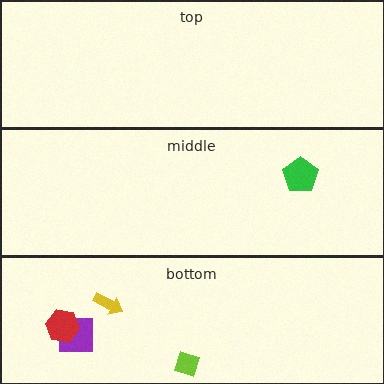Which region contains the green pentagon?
The middle region.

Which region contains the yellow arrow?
The bottom region.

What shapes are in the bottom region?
The purple square, the lime diamond, the yellow arrow, the red hexagon.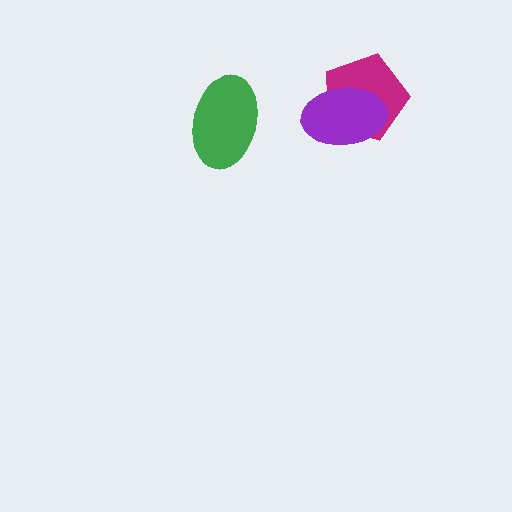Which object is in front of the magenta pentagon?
The purple ellipse is in front of the magenta pentagon.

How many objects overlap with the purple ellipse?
1 object overlaps with the purple ellipse.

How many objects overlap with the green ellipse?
0 objects overlap with the green ellipse.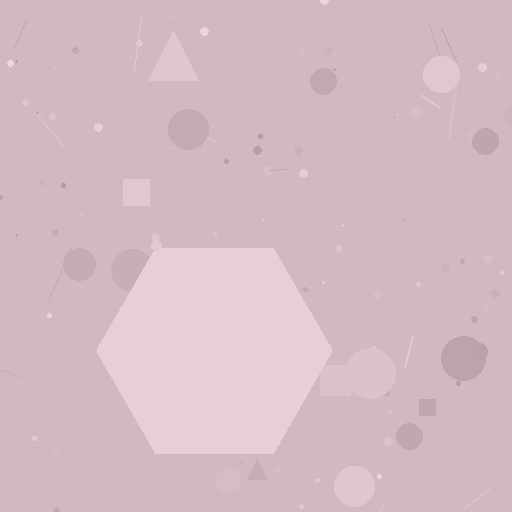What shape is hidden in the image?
A hexagon is hidden in the image.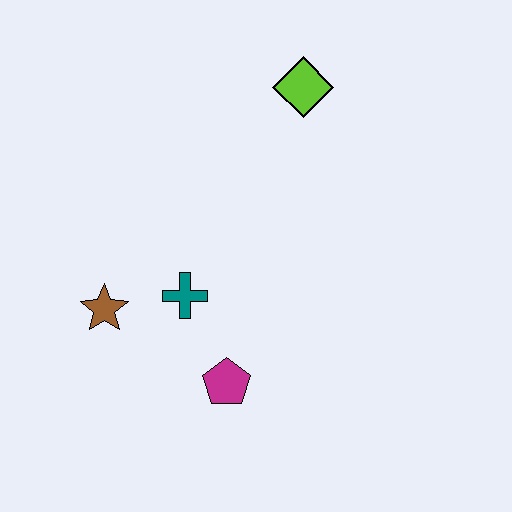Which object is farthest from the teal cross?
The lime diamond is farthest from the teal cross.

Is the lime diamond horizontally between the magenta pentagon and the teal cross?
No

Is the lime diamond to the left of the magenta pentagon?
No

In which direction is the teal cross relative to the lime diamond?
The teal cross is below the lime diamond.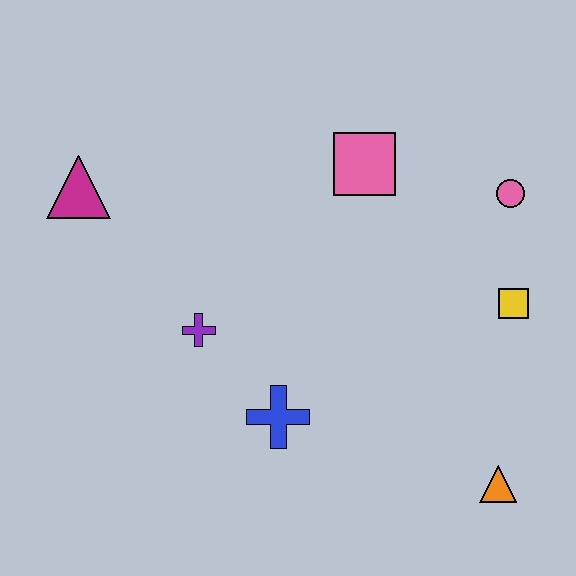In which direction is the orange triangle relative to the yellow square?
The orange triangle is below the yellow square.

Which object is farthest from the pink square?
The orange triangle is farthest from the pink square.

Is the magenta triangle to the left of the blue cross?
Yes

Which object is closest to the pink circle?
The yellow square is closest to the pink circle.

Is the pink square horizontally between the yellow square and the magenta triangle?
Yes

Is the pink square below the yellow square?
No